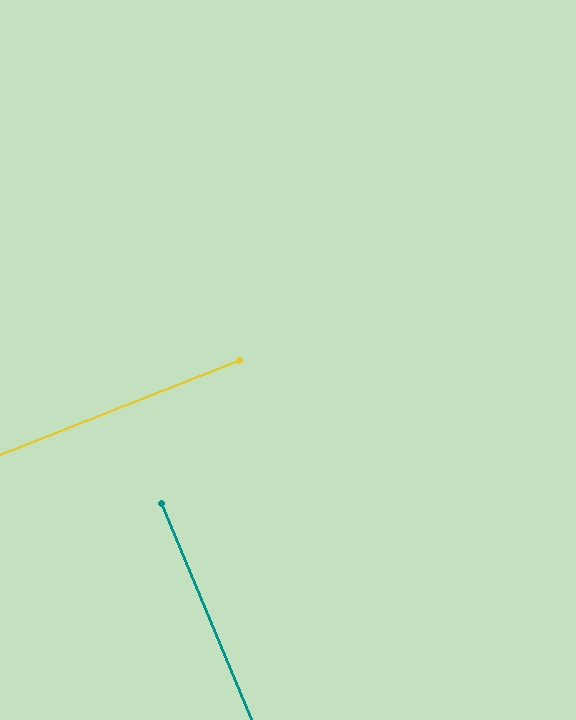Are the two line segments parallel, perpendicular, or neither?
Perpendicular — they meet at approximately 89°.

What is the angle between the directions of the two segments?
Approximately 89 degrees.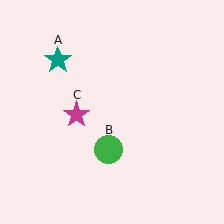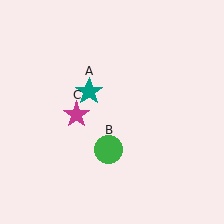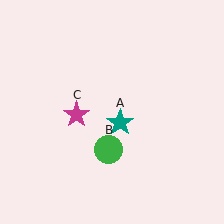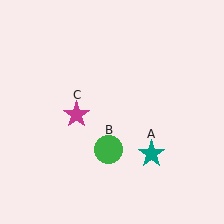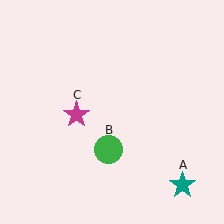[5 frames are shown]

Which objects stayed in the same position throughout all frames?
Green circle (object B) and magenta star (object C) remained stationary.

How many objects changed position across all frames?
1 object changed position: teal star (object A).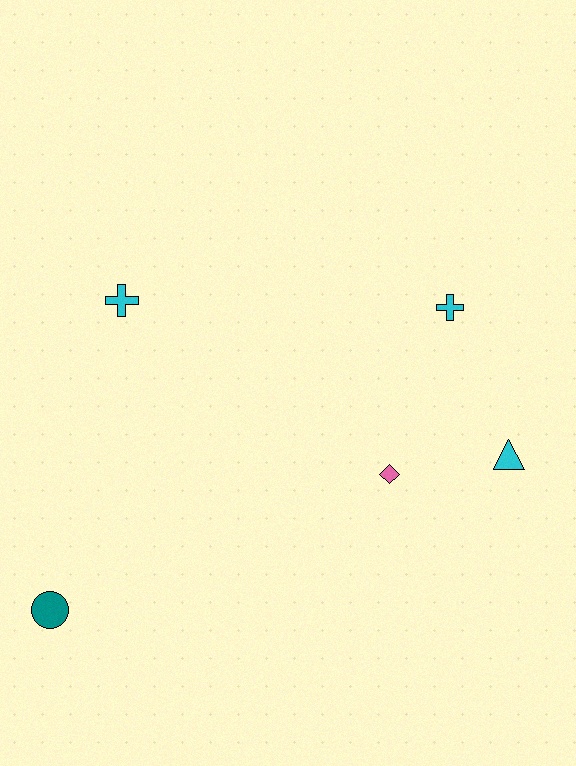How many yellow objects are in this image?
There are no yellow objects.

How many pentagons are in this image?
There are no pentagons.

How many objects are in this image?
There are 5 objects.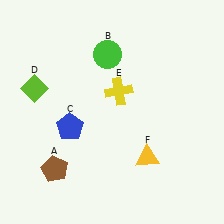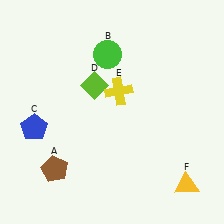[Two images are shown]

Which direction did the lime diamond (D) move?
The lime diamond (D) moved right.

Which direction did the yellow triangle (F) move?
The yellow triangle (F) moved right.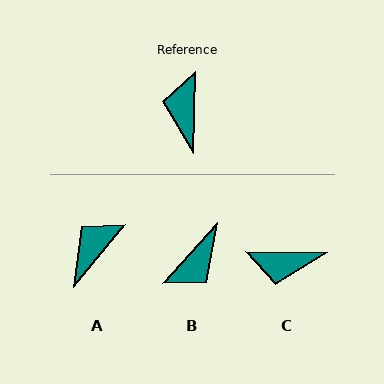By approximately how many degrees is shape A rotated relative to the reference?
Approximately 39 degrees clockwise.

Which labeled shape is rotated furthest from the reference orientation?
B, about 138 degrees away.